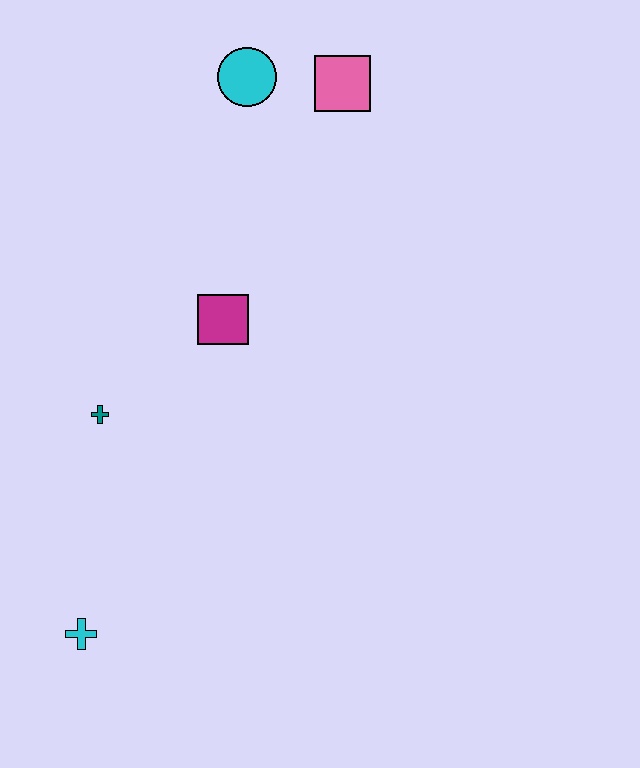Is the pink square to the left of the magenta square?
No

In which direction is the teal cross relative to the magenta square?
The teal cross is to the left of the magenta square.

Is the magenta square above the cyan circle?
No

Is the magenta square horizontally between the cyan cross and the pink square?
Yes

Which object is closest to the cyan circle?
The pink square is closest to the cyan circle.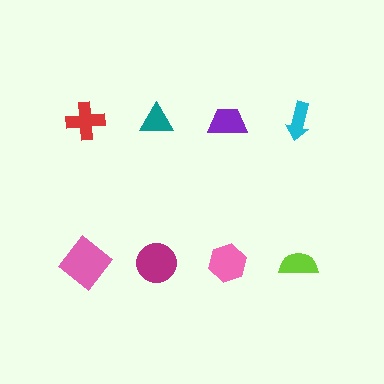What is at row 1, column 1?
A red cross.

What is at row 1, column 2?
A teal triangle.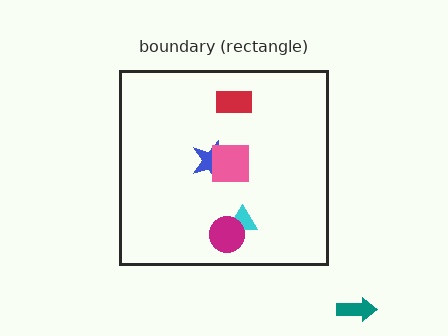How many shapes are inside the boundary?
5 inside, 1 outside.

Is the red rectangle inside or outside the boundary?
Inside.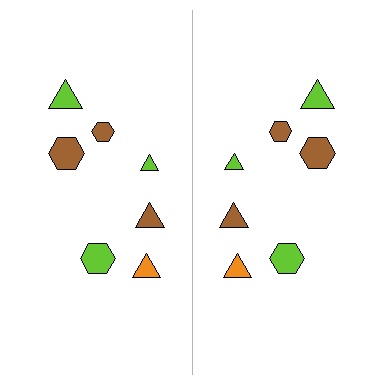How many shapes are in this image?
There are 14 shapes in this image.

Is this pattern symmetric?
Yes, this pattern has bilateral (reflection) symmetry.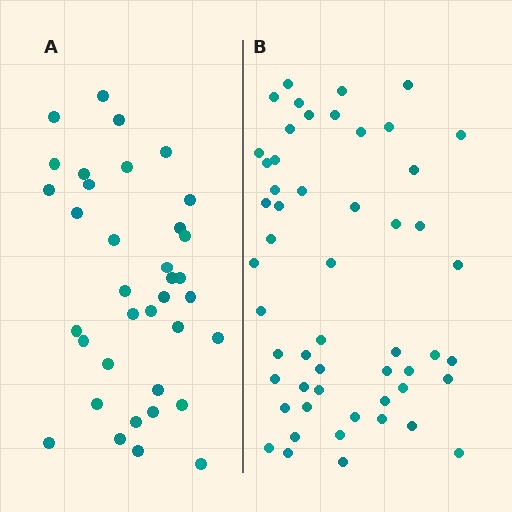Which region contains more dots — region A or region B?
Region B (the right region) has more dots.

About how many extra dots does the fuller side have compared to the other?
Region B has approximately 15 more dots than region A.